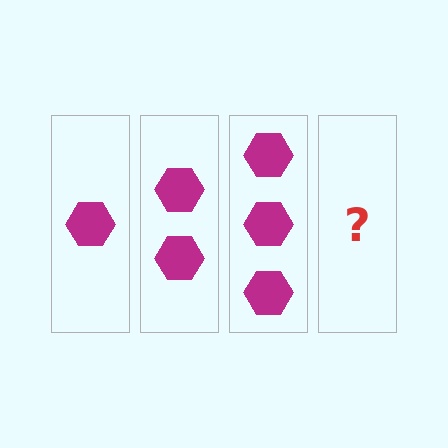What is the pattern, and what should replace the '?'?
The pattern is that each step adds one more hexagon. The '?' should be 4 hexagons.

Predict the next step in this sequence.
The next step is 4 hexagons.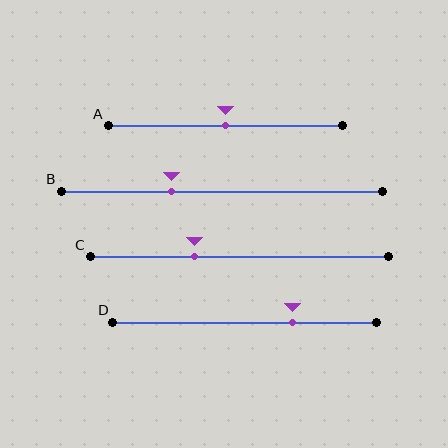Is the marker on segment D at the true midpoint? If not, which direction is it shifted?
No, the marker on segment D is shifted to the right by about 18% of the segment length.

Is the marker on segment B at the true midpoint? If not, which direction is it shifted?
No, the marker on segment B is shifted to the left by about 16% of the segment length.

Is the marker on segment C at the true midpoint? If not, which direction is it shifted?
No, the marker on segment C is shifted to the left by about 15% of the segment length.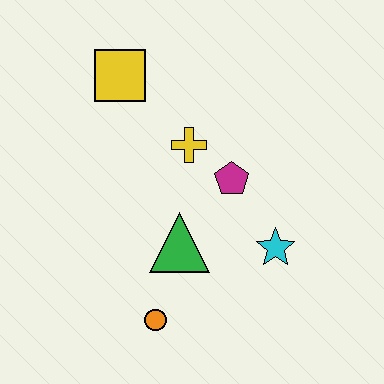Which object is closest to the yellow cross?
The magenta pentagon is closest to the yellow cross.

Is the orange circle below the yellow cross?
Yes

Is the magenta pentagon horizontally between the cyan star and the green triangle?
Yes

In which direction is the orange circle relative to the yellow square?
The orange circle is below the yellow square.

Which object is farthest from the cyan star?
The yellow square is farthest from the cyan star.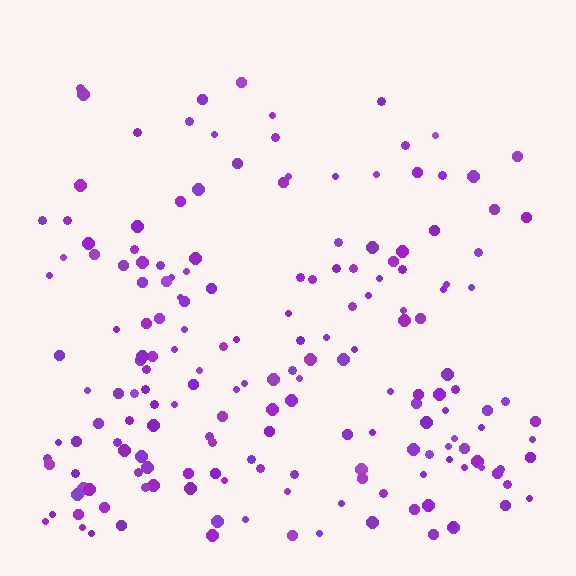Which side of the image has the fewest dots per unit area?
The top.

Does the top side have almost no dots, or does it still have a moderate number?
Still a moderate number, just noticeably fewer than the bottom.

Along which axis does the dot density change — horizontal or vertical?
Vertical.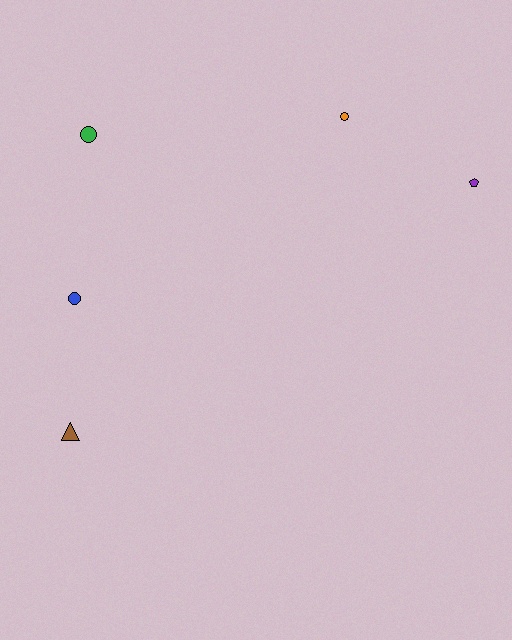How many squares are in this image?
There are no squares.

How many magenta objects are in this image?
There are no magenta objects.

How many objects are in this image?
There are 5 objects.